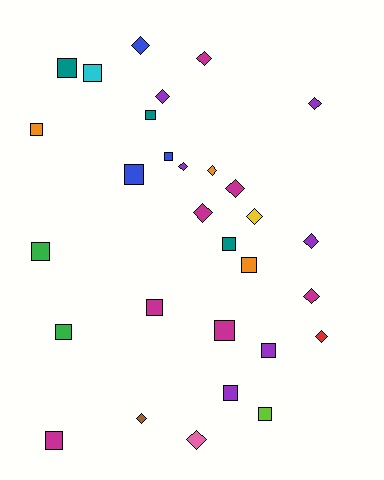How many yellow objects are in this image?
There is 1 yellow object.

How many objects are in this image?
There are 30 objects.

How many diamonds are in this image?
There are 14 diamonds.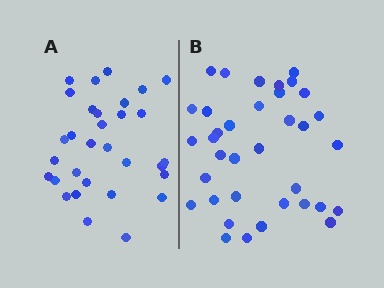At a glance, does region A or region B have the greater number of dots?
Region B (the right region) has more dots.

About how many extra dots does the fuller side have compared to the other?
Region B has about 5 more dots than region A.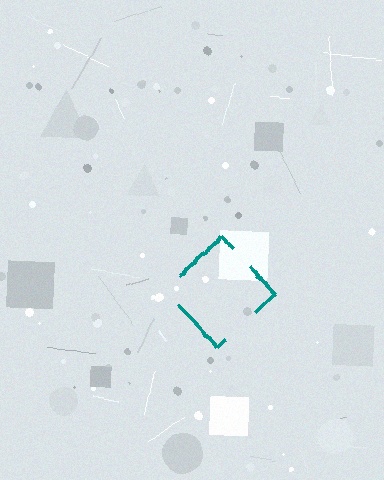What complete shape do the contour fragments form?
The contour fragments form a diamond.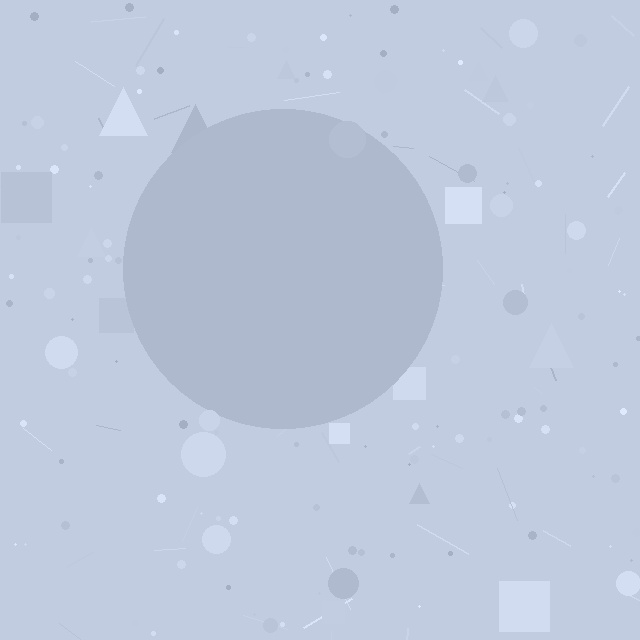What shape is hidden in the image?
A circle is hidden in the image.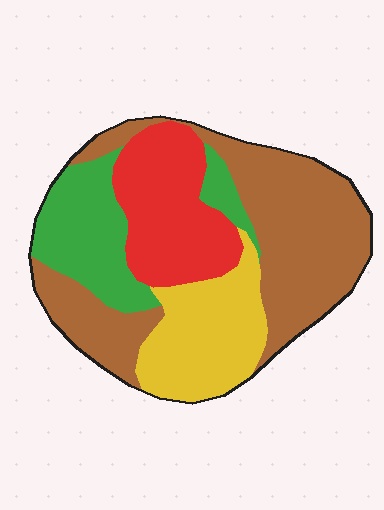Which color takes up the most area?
Brown, at roughly 40%.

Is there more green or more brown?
Brown.